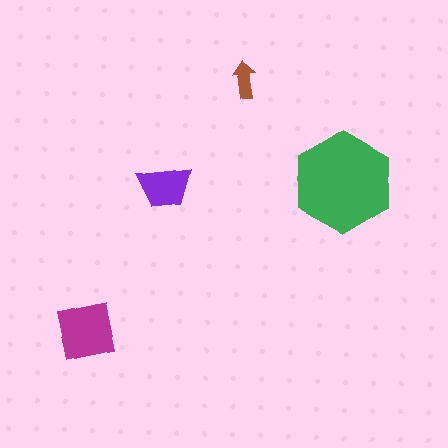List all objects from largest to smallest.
The green hexagon, the magenta square, the purple trapezoid, the brown arrow.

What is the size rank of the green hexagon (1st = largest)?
1st.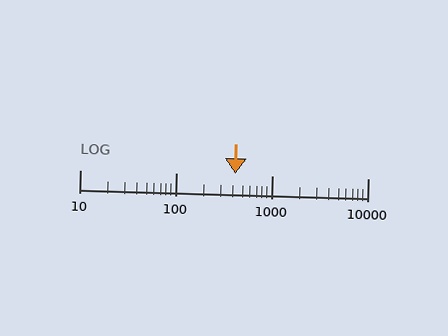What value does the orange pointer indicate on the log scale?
The pointer indicates approximately 420.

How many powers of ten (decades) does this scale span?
The scale spans 3 decades, from 10 to 10000.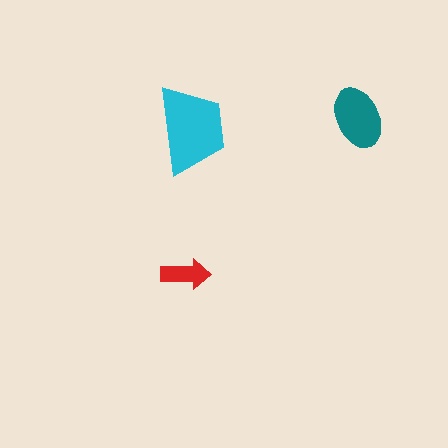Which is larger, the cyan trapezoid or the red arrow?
The cyan trapezoid.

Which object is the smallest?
The red arrow.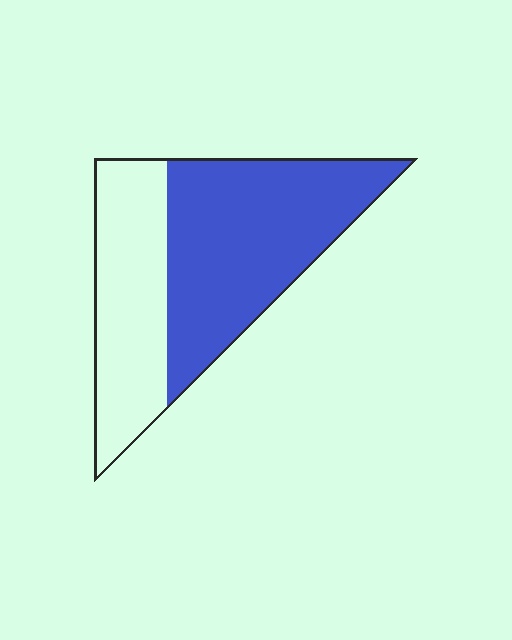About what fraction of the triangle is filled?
About three fifths (3/5).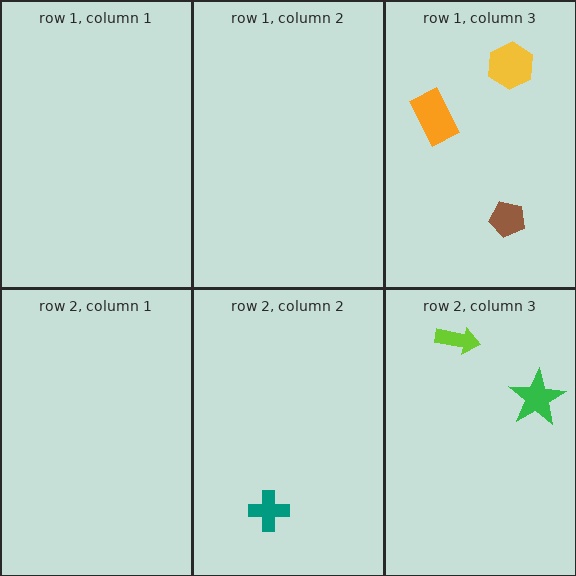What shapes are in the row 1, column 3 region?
The orange rectangle, the brown pentagon, the yellow hexagon.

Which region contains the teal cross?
The row 2, column 2 region.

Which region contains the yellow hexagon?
The row 1, column 3 region.